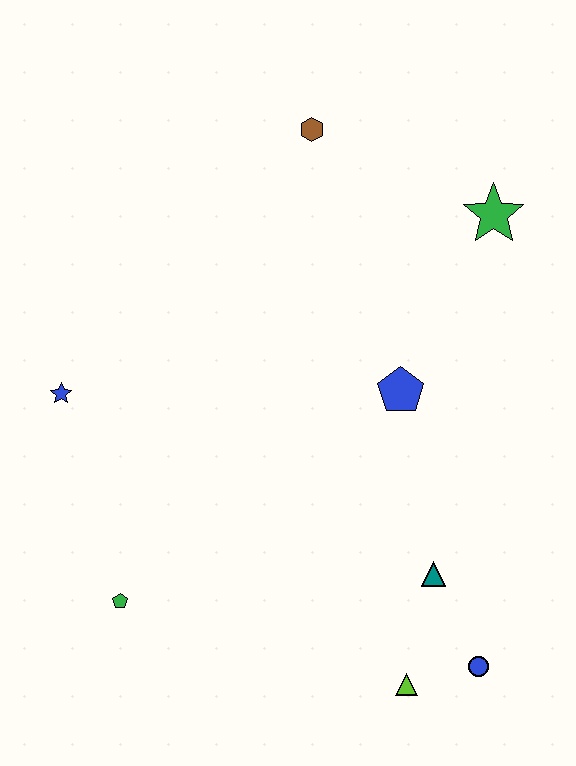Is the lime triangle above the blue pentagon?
No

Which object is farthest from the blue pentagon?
The green pentagon is farthest from the blue pentagon.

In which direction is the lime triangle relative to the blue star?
The lime triangle is to the right of the blue star.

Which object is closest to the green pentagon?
The blue star is closest to the green pentagon.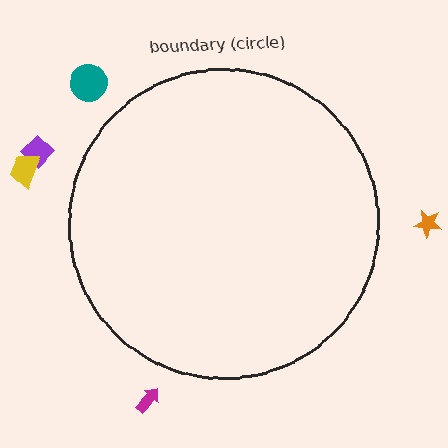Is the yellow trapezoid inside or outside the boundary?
Outside.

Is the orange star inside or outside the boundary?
Outside.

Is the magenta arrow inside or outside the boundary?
Outside.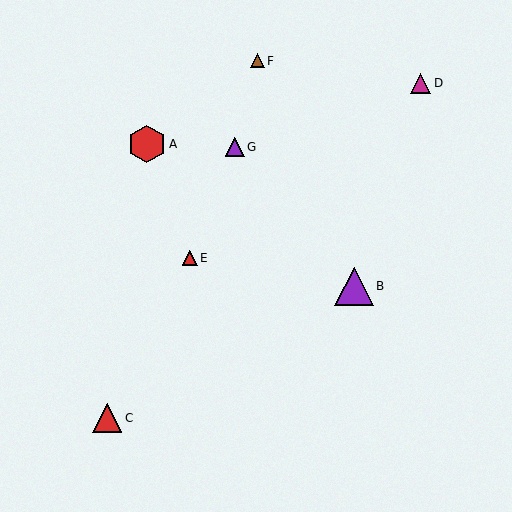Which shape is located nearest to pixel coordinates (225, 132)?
The purple triangle (labeled G) at (235, 147) is nearest to that location.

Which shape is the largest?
The purple triangle (labeled B) is the largest.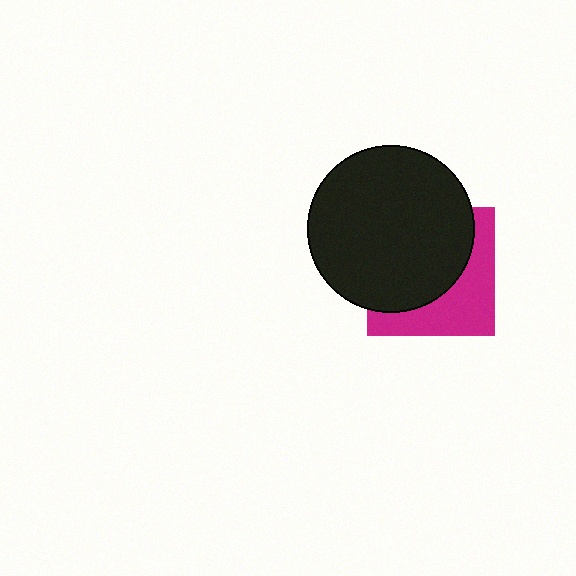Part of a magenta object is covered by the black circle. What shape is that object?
It is a square.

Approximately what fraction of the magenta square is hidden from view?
Roughly 60% of the magenta square is hidden behind the black circle.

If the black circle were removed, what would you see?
You would see the complete magenta square.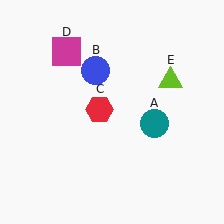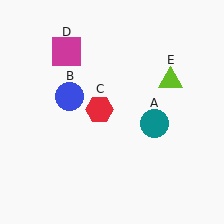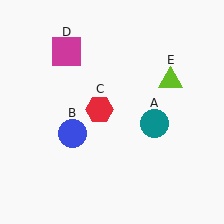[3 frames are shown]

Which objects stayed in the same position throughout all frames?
Teal circle (object A) and red hexagon (object C) and magenta square (object D) and lime triangle (object E) remained stationary.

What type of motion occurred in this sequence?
The blue circle (object B) rotated counterclockwise around the center of the scene.